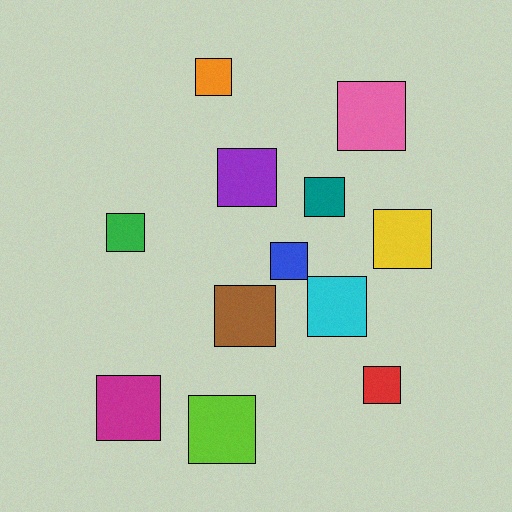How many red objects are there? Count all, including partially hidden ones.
There is 1 red object.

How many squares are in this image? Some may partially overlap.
There are 12 squares.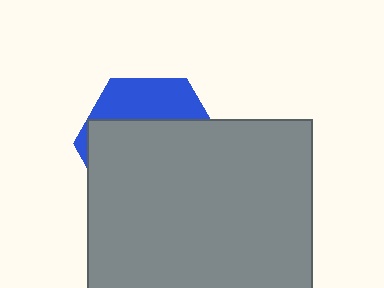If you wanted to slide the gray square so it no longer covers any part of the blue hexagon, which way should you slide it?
Slide it down — that is the most direct way to separate the two shapes.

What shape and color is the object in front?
The object in front is a gray square.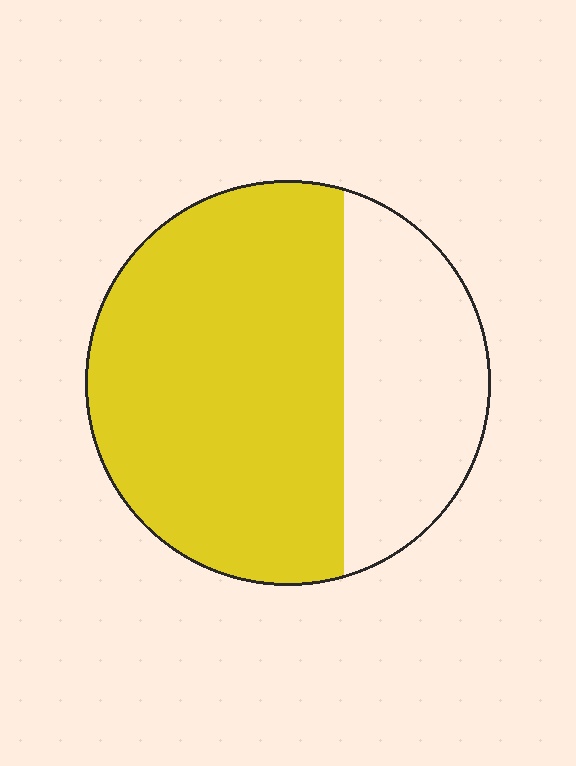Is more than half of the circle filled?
Yes.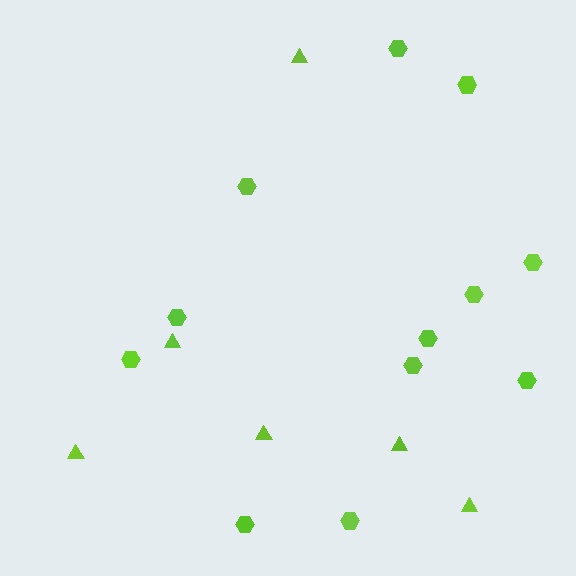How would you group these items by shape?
There are 2 groups: one group of hexagons (12) and one group of triangles (6).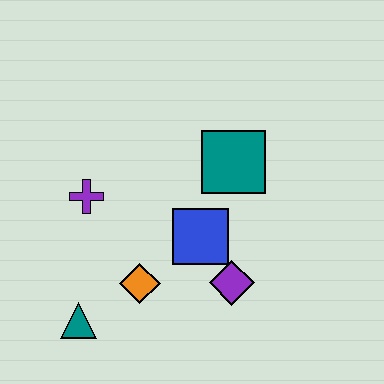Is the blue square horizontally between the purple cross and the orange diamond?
No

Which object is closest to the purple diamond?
The blue square is closest to the purple diamond.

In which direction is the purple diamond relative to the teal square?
The purple diamond is below the teal square.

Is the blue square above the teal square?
No